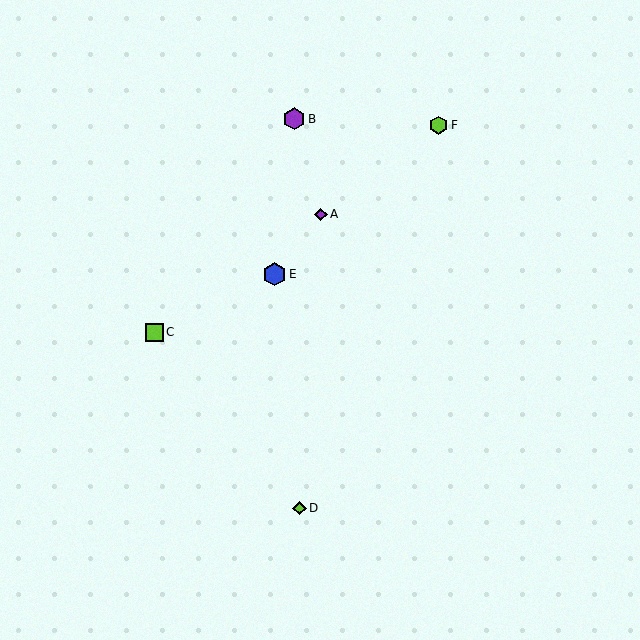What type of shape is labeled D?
Shape D is a lime diamond.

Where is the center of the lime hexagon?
The center of the lime hexagon is at (439, 125).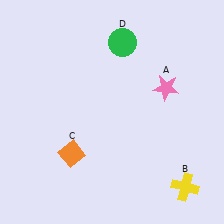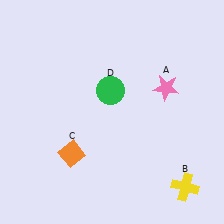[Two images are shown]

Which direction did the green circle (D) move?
The green circle (D) moved down.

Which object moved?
The green circle (D) moved down.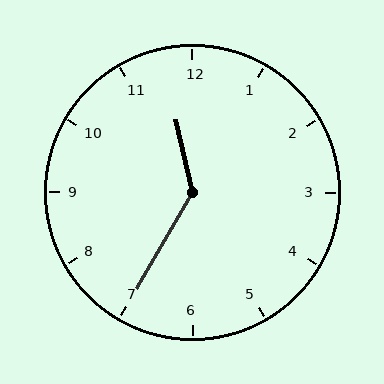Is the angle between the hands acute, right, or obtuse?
It is obtuse.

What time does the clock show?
11:35.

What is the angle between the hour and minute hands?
Approximately 138 degrees.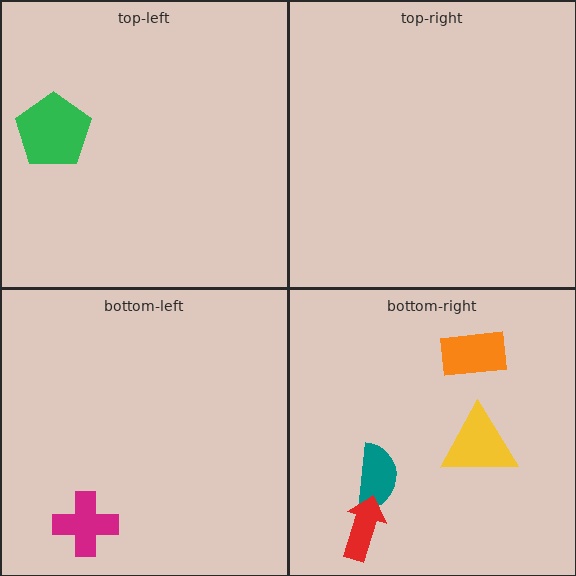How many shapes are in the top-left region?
1.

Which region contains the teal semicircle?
The bottom-right region.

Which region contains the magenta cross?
The bottom-left region.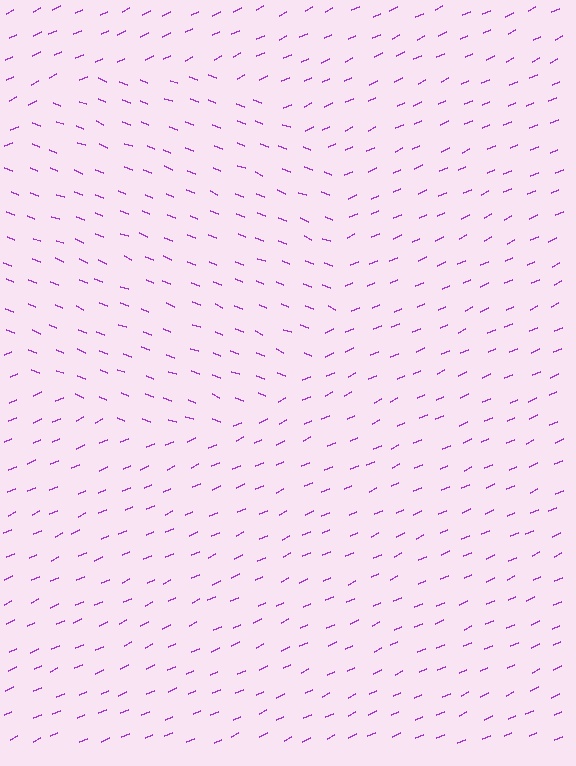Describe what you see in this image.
The image is filled with small purple line segments. A circle region in the image has lines oriented differently from the surrounding lines, creating a visible texture boundary.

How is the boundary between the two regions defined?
The boundary is defined purely by a change in line orientation (approximately 45 degrees difference). All lines are the same color and thickness.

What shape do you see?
I see a circle.